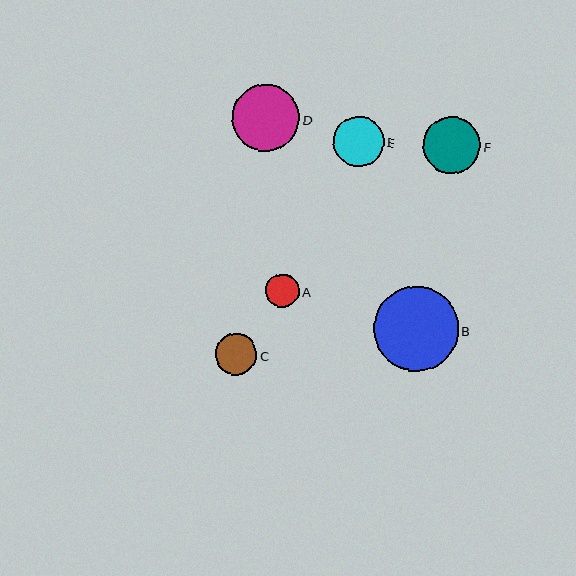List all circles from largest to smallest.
From largest to smallest: B, D, F, E, C, A.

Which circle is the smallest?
Circle A is the smallest with a size of approximately 33 pixels.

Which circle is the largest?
Circle B is the largest with a size of approximately 85 pixels.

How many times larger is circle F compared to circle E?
Circle F is approximately 1.1 times the size of circle E.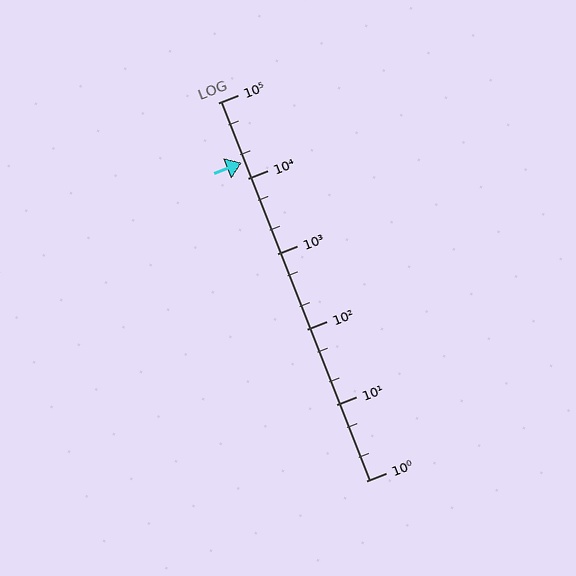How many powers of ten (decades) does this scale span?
The scale spans 5 decades, from 1 to 100000.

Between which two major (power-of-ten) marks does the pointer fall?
The pointer is between 10000 and 100000.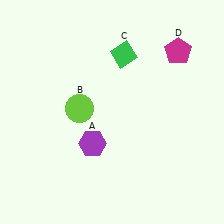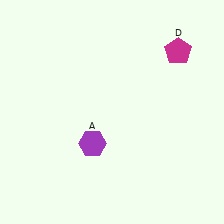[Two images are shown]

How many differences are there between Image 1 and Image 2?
There are 2 differences between the two images.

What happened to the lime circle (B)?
The lime circle (B) was removed in Image 2. It was in the top-left area of Image 1.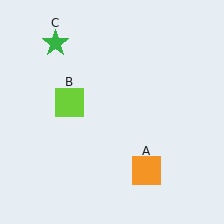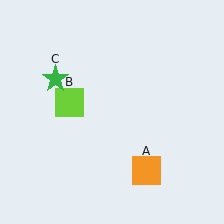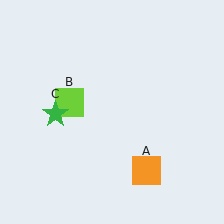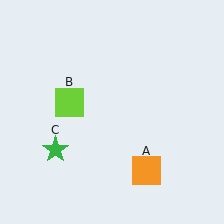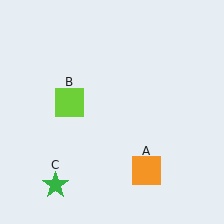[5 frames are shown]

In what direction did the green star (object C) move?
The green star (object C) moved down.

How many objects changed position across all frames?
1 object changed position: green star (object C).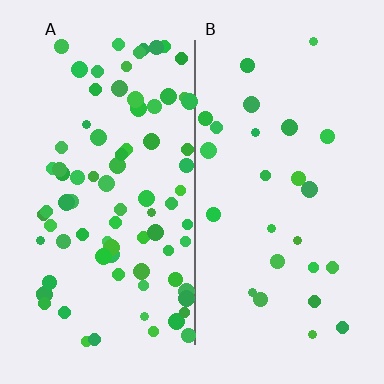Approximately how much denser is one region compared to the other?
Approximately 3.1× — region A over region B.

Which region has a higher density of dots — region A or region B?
A (the left).